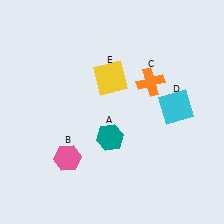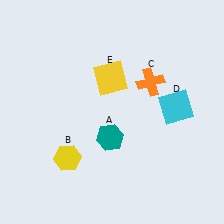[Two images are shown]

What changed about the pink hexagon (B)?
In Image 1, B is pink. In Image 2, it changed to yellow.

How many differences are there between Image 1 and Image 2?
There is 1 difference between the two images.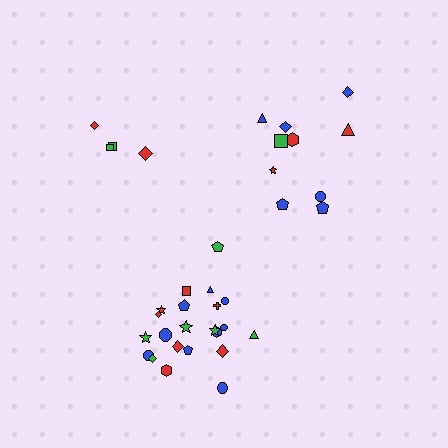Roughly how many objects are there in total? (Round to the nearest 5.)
Roughly 35 objects in total.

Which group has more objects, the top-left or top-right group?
The top-right group.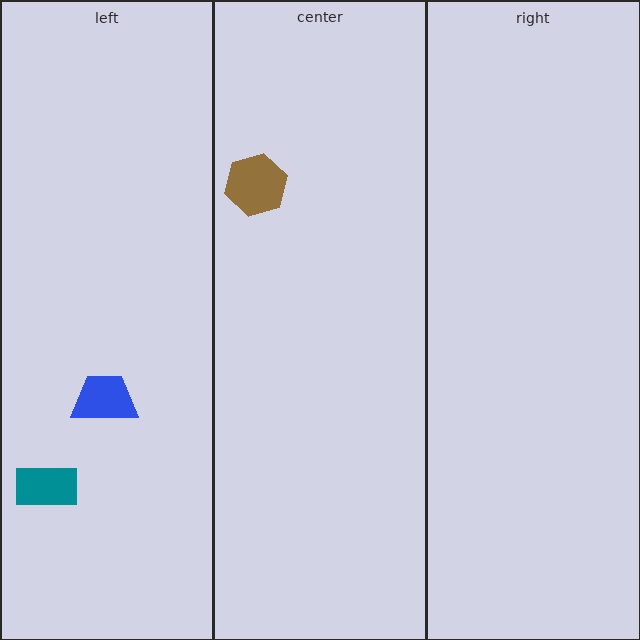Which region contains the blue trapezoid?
The left region.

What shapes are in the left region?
The blue trapezoid, the teal rectangle.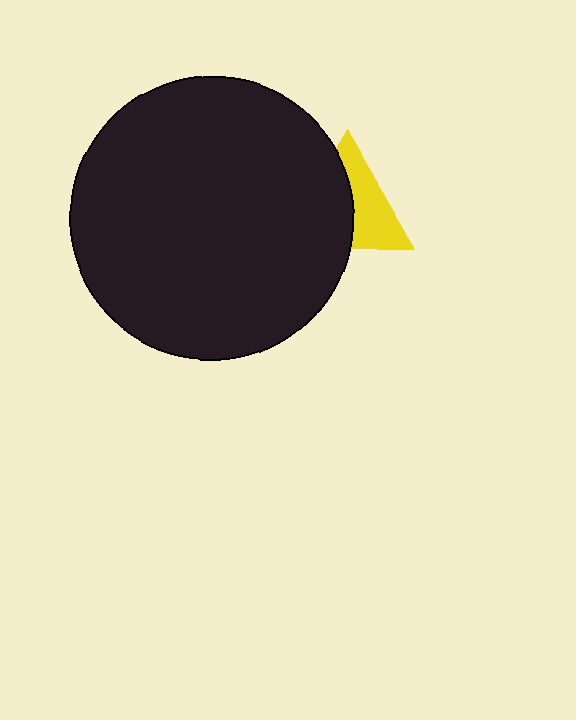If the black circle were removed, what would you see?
You would see the complete yellow triangle.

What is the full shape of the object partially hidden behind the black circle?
The partially hidden object is a yellow triangle.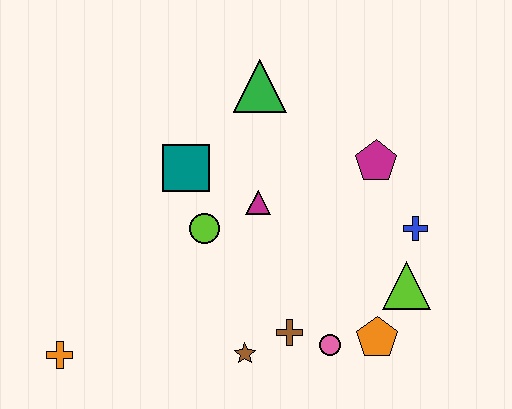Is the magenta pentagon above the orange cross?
Yes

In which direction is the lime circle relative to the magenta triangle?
The lime circle is to the left of the magenta triangle.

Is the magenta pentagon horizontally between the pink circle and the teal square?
No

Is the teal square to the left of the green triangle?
Yes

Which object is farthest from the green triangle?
The orange cross is farthest from the green triangle.